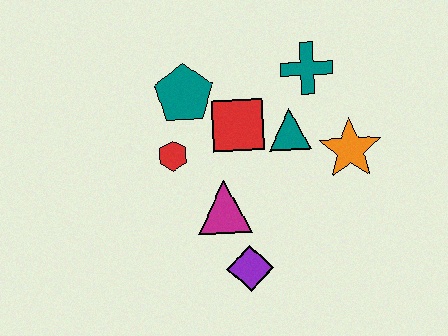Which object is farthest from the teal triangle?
The purple diamond is farthest from the teal triangle.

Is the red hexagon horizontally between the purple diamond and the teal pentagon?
No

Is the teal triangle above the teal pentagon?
No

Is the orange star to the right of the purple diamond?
Yes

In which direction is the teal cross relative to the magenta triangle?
The teal cross is above the magenta triangle.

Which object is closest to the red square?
The teal triangle is closest to the red square.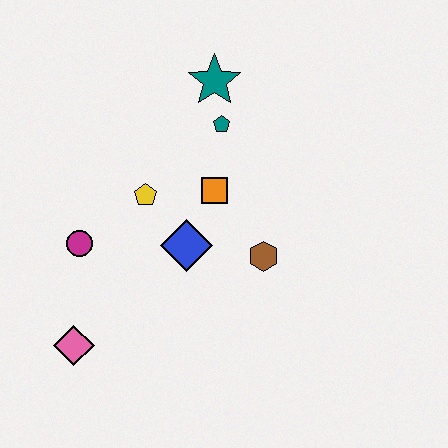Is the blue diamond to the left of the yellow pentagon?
No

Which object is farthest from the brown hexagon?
The pink diamond is farthest from the brown hexagon.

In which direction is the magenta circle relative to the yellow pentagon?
The magenta circle is to the left of the yellow pentagon.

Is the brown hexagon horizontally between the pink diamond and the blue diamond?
No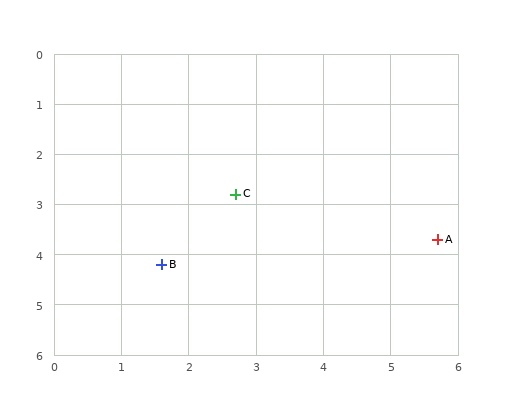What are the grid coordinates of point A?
Point A is at approximately (5.7, 3.7).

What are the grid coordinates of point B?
Point B is at approximately (1.6, 4.2).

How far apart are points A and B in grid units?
Points A and B are about 4.1 grid units apart.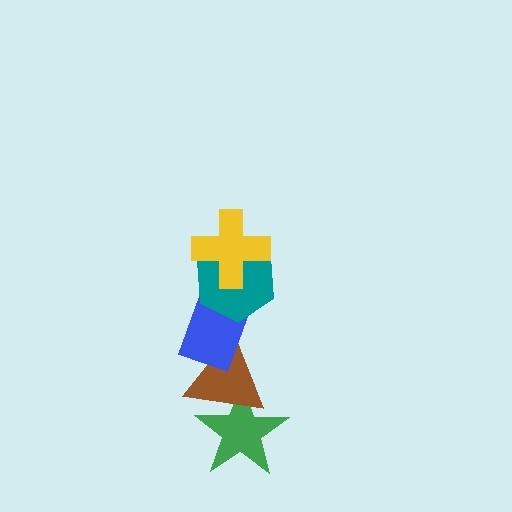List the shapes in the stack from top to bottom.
From top to bottom: the yellow cross, the teal hexagon, the blue rectangle, the brown triangle, the green star.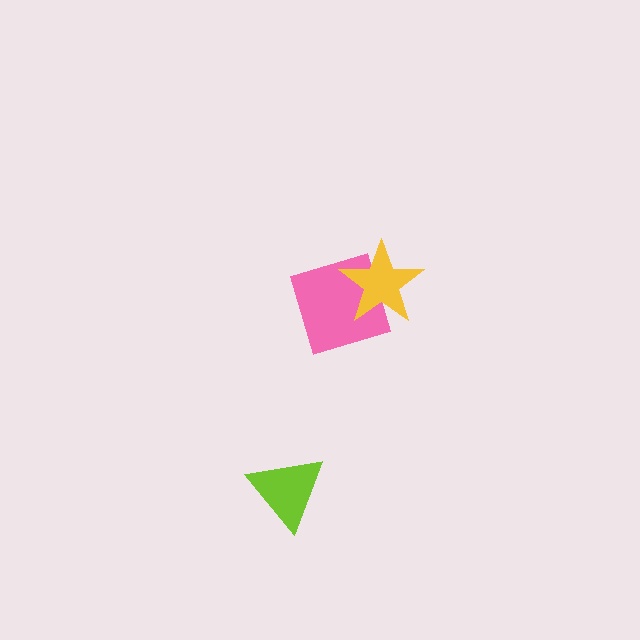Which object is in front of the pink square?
The yellow star is in front of the pink square.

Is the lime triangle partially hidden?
No, no other shape covers it.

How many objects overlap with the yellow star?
1 object overlaps with the yellow star.